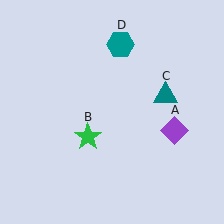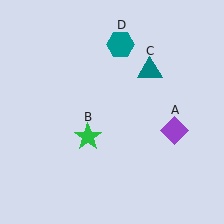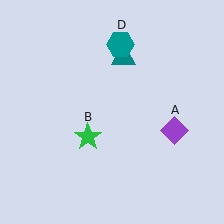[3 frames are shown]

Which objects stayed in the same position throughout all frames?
Purple diamond (object A) and green star (object B) and teal hexagon (object D) remained stationary.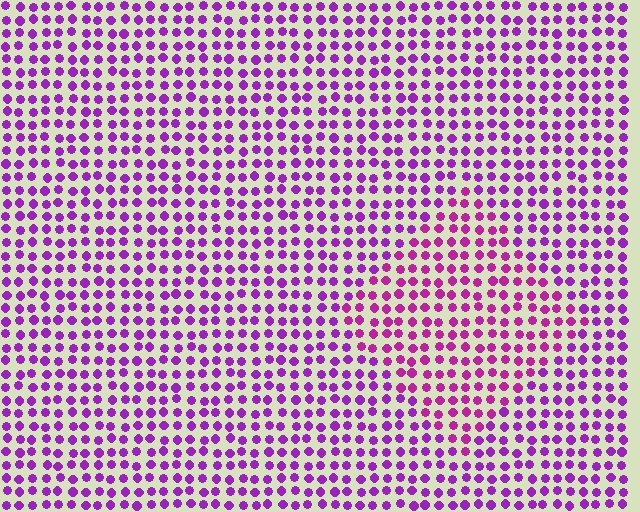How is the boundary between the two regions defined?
The boundary is defined purely by a slight shift in hue (about 24 degrees). Spacing, size, and orientation are identical on both sides.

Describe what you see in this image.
The image is filled with small purple elements in a uniform arrangement. A diamond-shaped region is visible where the elements are tinted to a slightly different hue, forming a subtle color boundary.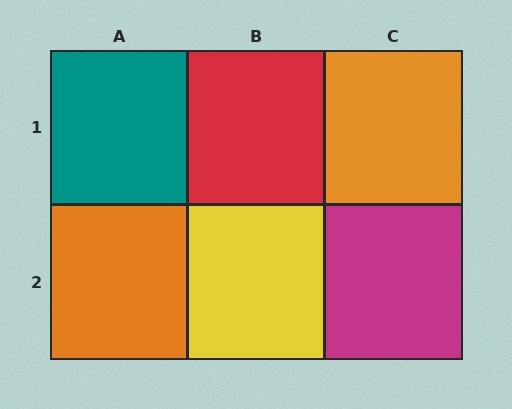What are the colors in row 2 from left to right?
Orange, yellow, magenta.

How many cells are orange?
2 cells are orange.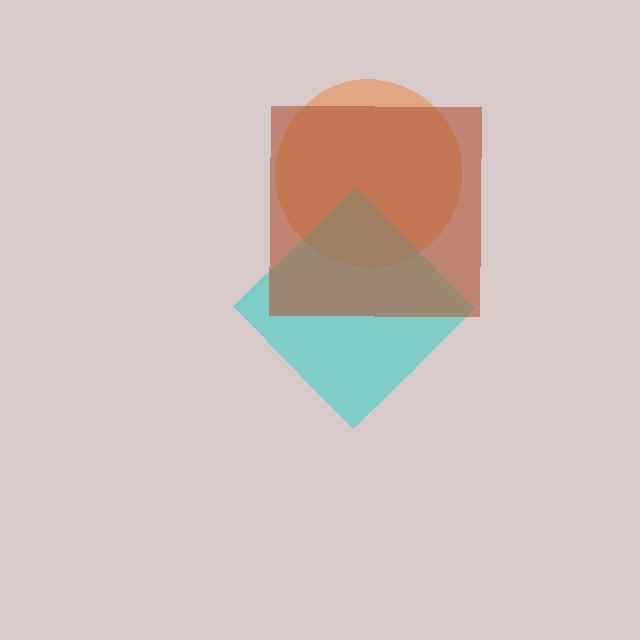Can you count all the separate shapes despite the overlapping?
Yes, there are 3 separate shapes.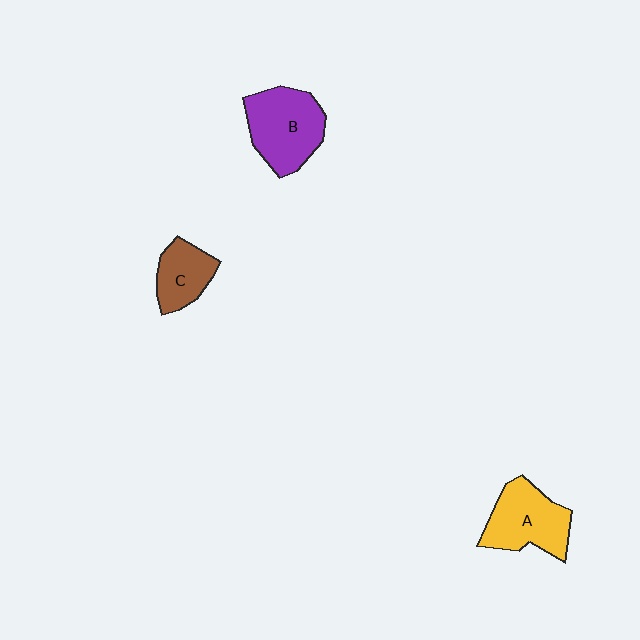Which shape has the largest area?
Shape B (purple).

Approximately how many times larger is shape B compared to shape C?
Approximately 1.6 times.